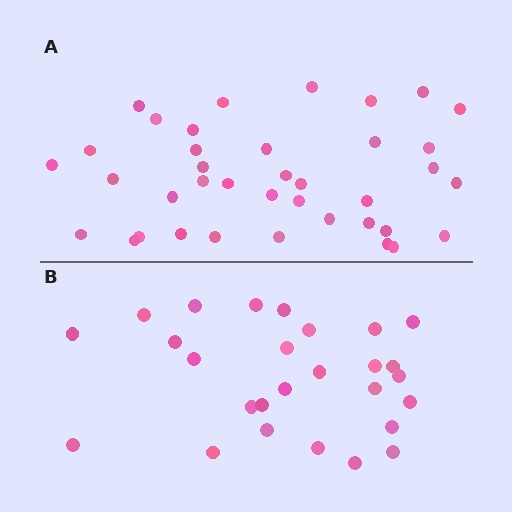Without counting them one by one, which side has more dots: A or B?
Region A (the top region) has more dots.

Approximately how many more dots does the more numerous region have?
Region A has roughly 12 or so more dots than region B.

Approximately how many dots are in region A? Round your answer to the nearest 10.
About 40 dots. (The exact count is 38, which rounds to 40.)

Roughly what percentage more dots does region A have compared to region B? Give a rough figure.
About 40% more.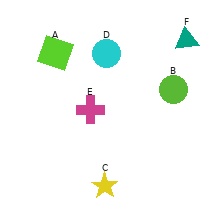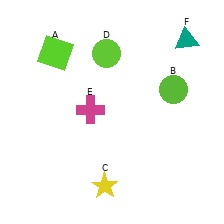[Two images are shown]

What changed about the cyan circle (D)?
In Image 1, D is cyan. In Image 2, it changed to lime.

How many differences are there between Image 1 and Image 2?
There is 1 difference between the two images.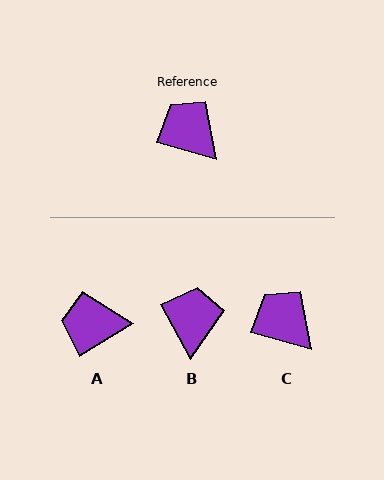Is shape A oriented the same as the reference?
No, it is off by about 48 degrees.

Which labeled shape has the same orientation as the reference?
C.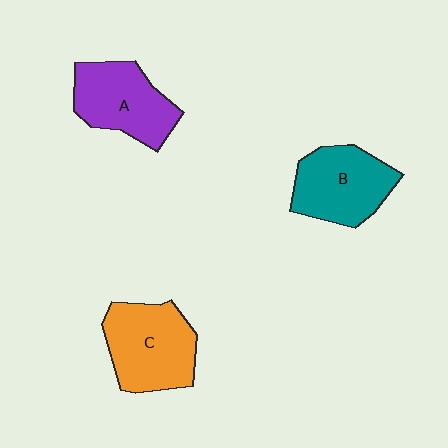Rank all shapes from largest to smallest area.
From largest to smallest: C (orange), B (teal), A (purple).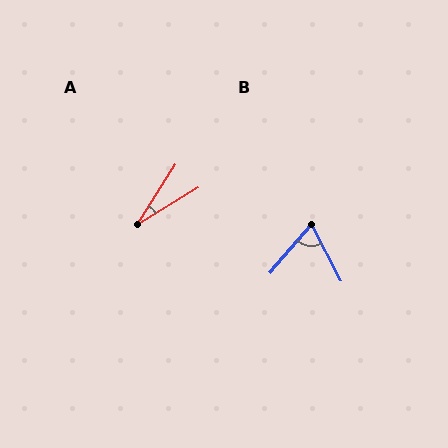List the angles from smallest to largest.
A (26°), B (68°).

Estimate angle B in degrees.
Approximately 68 degrees.